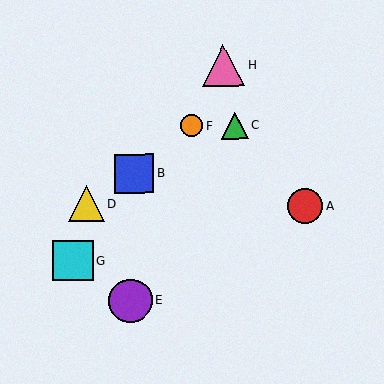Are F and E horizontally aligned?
No, F is at y≈126 and E is at y≈301.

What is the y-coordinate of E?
Object E is at y≈301.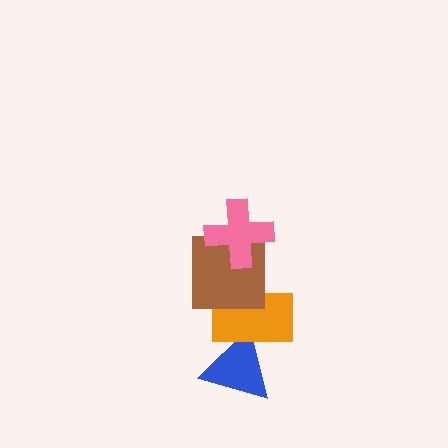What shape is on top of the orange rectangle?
The brown square is on top of the orange rectangle.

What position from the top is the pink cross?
The pink cross is 1st from the top.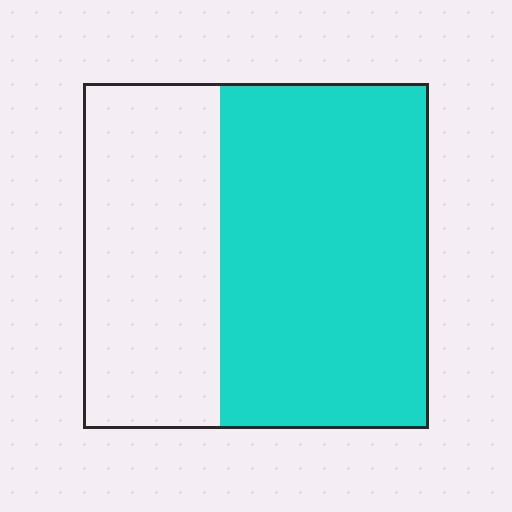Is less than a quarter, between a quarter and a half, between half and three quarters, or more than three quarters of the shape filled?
Between half and three quarters.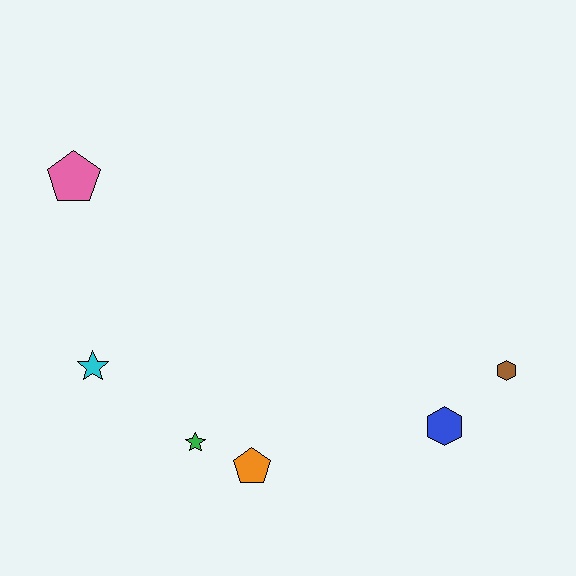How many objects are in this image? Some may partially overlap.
There are 6 objects.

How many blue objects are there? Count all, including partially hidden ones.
There is 1 blue object.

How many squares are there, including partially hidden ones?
There are no squares.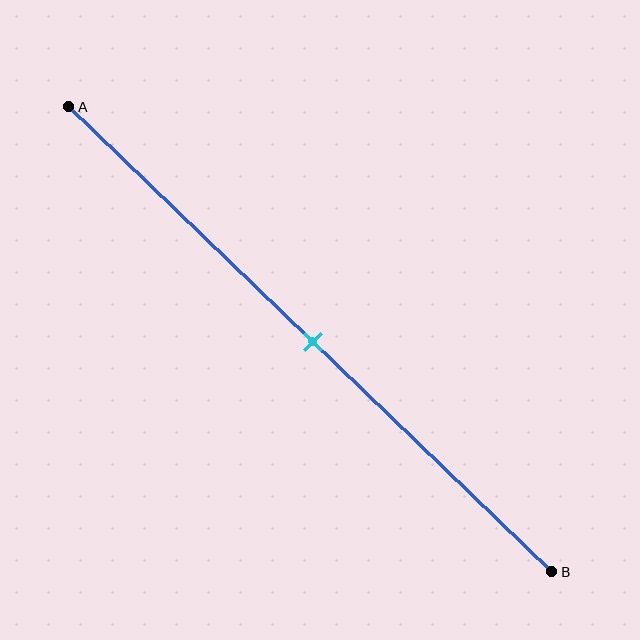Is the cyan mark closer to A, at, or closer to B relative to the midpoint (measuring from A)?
The cyan mark is approximately at the midpoint of segment AB.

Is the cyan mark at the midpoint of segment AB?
Yes, the mark is approximately at the midpoint.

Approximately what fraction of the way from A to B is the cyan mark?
The cyan mark is approximately 50% of the way from A to B.